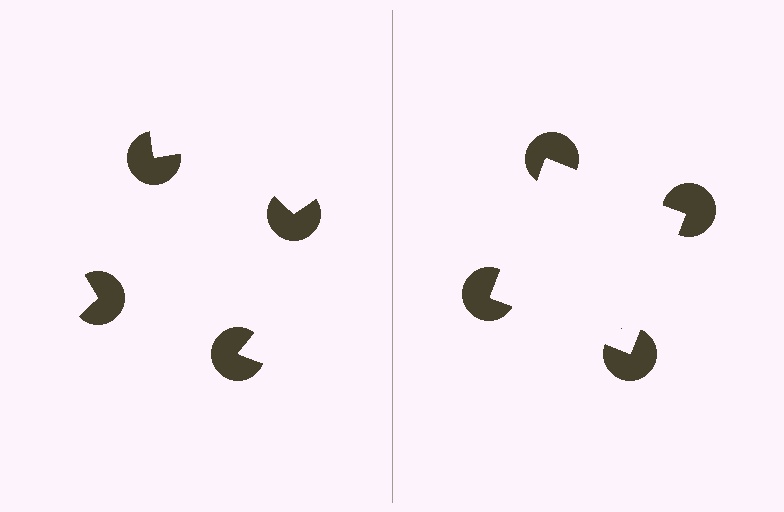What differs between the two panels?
The pac-man discs are positioned identically on both sides; only the wedge orientations differ. On the right they align to a square; on the left they are misaligned.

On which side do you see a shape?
An illusory square appears on the right side. On the left side the wedge cuts are rotated, so no coherent shape forms.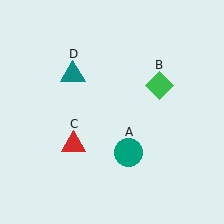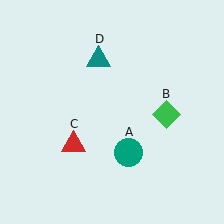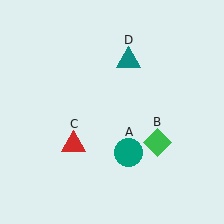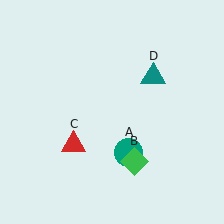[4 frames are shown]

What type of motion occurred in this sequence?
The green diamond (object B), teal triangle (object D) rotated clockwise around the center of the scene.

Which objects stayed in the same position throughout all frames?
Teal circle (object A) and red triangle (object C) remained stationary.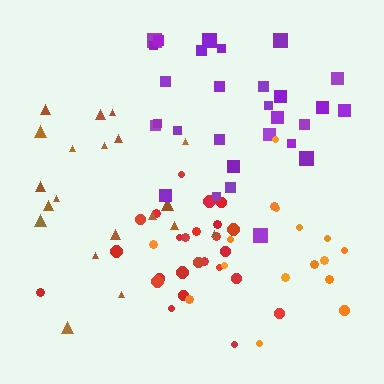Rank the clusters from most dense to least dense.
red, purple, orange, brown.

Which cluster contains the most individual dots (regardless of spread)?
Purple (29).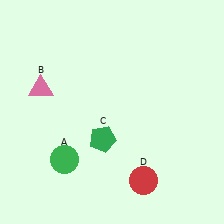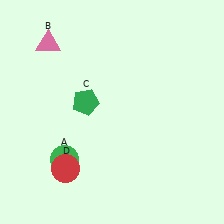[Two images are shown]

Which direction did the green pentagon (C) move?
The green pentagon (C) moved up.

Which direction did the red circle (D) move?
The red circle (D) moved left.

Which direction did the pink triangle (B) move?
The pink triangle (B) moved up.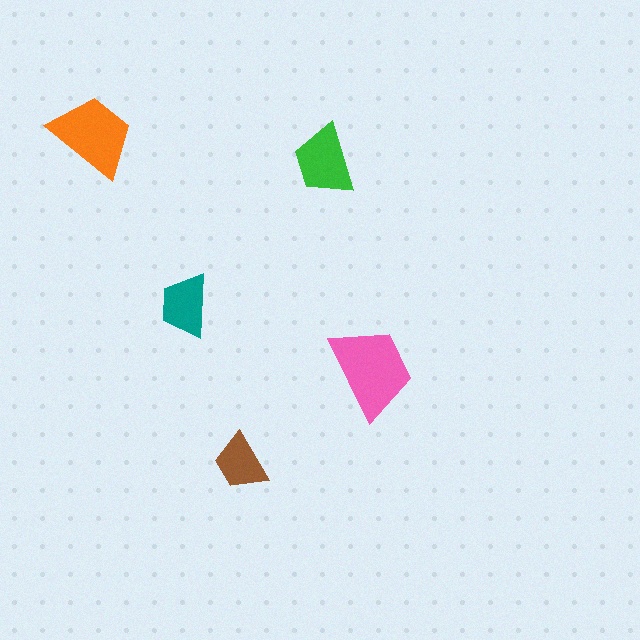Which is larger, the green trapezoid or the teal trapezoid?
The green one.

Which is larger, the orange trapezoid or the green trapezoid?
The orange one.